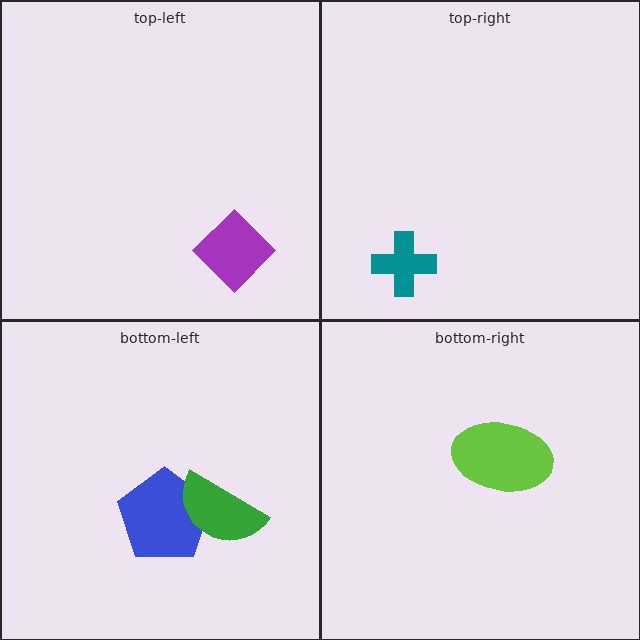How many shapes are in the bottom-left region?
2.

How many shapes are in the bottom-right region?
1.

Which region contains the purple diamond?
The top-left region.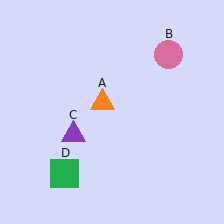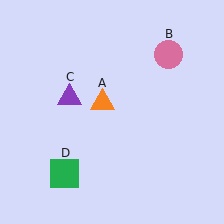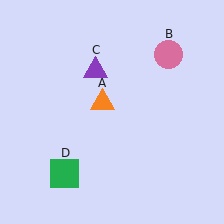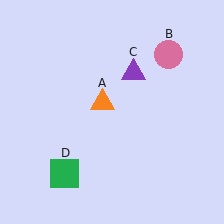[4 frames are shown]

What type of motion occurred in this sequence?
The purple triangle (object C) rotated clockwise around the center of the scene.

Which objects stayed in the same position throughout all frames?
Orange triangle (object A) and pink circle (object B) and green square (object D) remained stationary.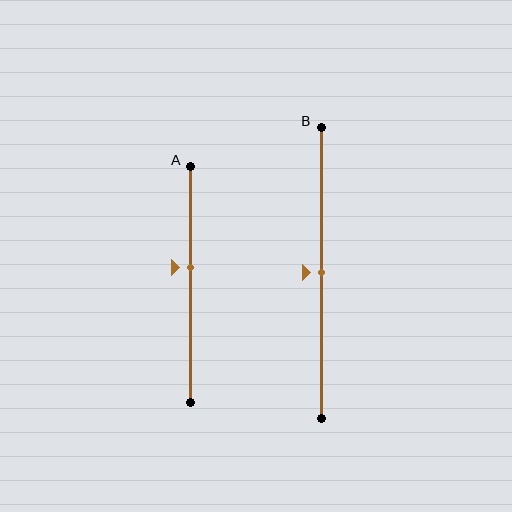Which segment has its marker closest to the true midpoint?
Segment B has its marker closest to the true midpoint.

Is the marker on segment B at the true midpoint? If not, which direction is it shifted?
Yes, the marker on segment B is at the true midpoint.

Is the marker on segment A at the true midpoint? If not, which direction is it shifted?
No, the marker on segment A is shifted upward by about 7% of the segment length.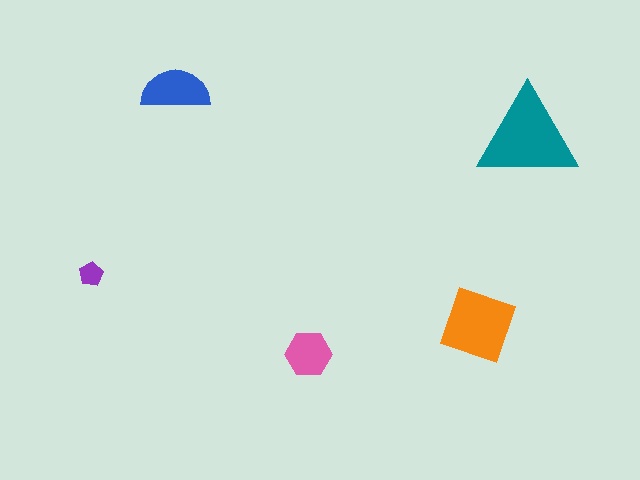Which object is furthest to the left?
The purple pentagon is leftmost.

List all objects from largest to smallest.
The teal triangle, the orange square, the blue semicircle, the pink hexagon, the purple pentagon.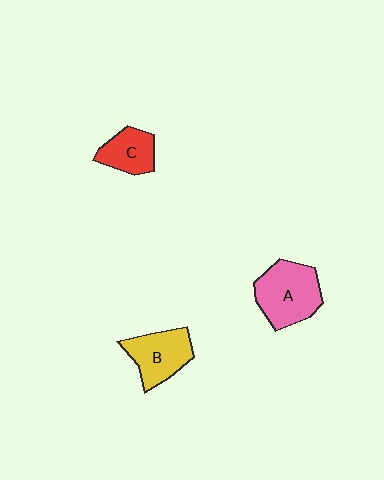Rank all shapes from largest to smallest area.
From largest to smallest: A (pink), B (yellow), C (red).